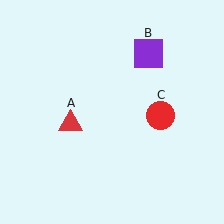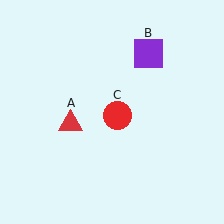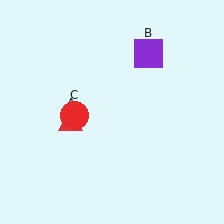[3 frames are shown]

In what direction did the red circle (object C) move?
The red circle (object C) moved left.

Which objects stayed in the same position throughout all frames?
Red triangle (object A) and purple square (object B) remained stationary.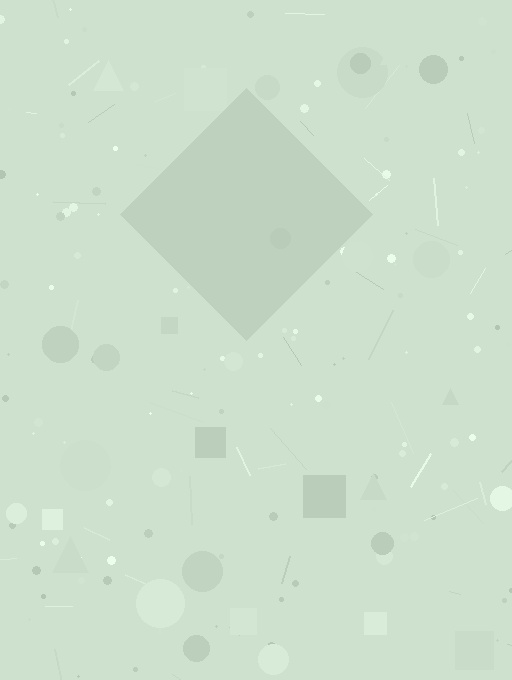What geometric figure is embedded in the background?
A diamond is embedded in the background.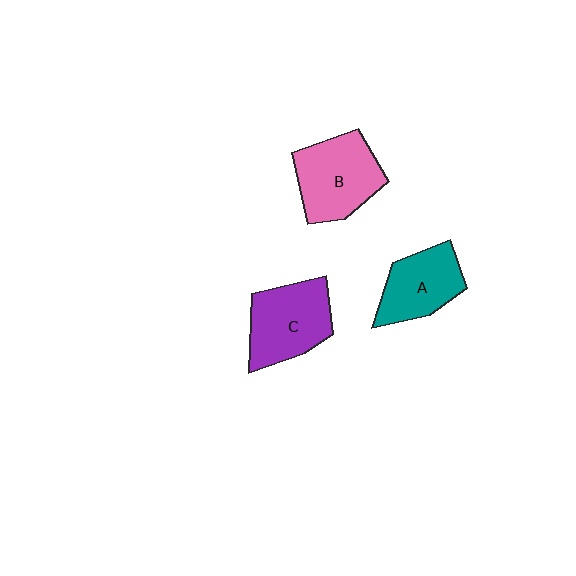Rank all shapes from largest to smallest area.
From largest to smallest: B (pink), C (purple), A (teal).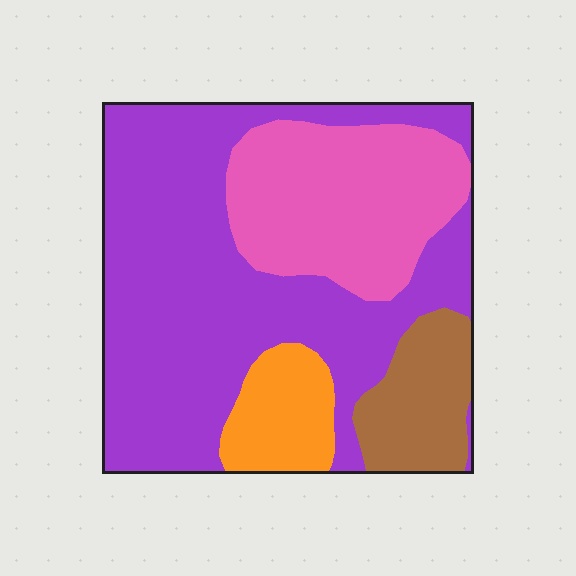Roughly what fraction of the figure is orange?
Orange covers about 10% of the figure.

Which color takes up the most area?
Purple, at roughly 55%.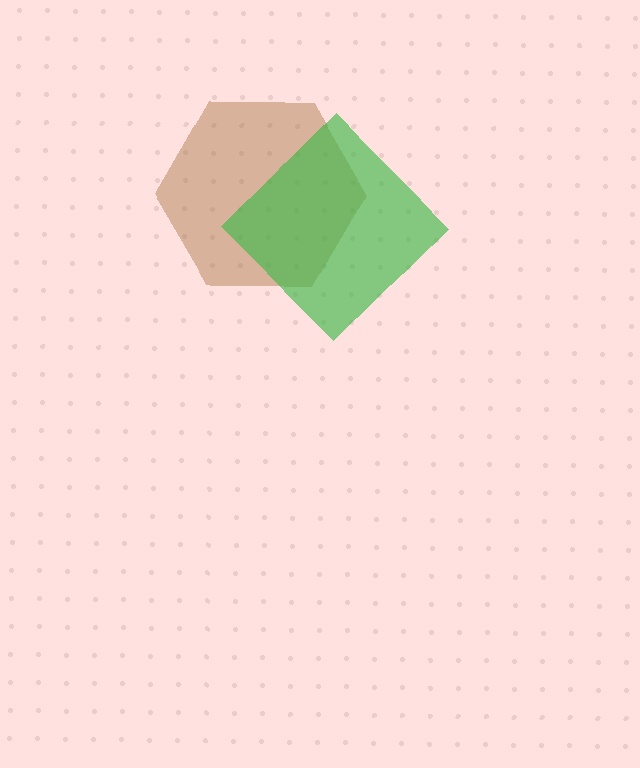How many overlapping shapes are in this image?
There are 2 overlapping shapes in the image.